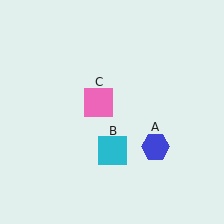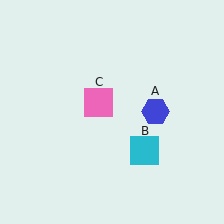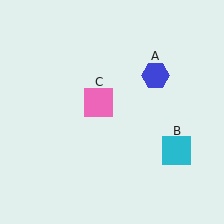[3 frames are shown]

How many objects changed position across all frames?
2 objects changed position: blue hexagon (object A), cyan square (object B).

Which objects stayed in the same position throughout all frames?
Pink square (object C) remained stationary.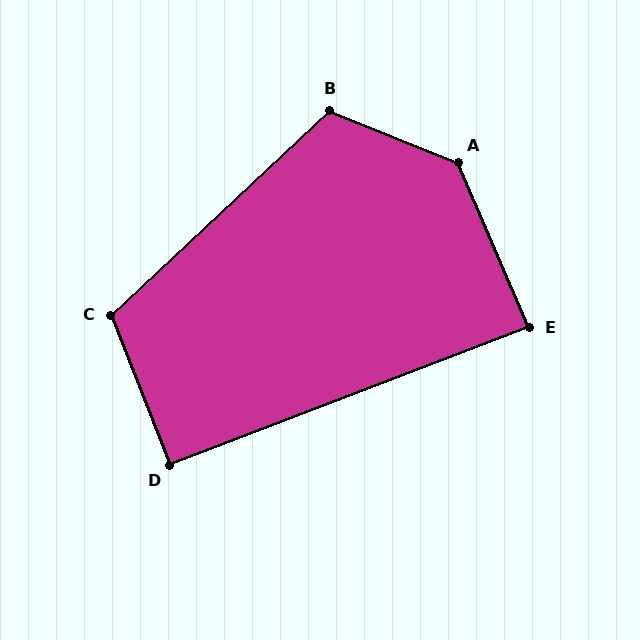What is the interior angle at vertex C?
Approximately 112 degrees (obtuse).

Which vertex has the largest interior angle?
A, at approximately 135 degrees.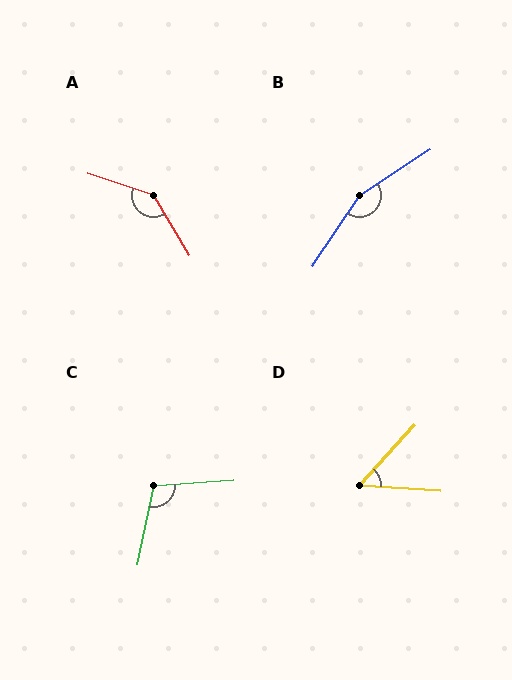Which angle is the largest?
B, at approximately 157 degrees.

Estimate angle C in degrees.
Approximately 105 degrees.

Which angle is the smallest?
D, at approximately 51 degrees.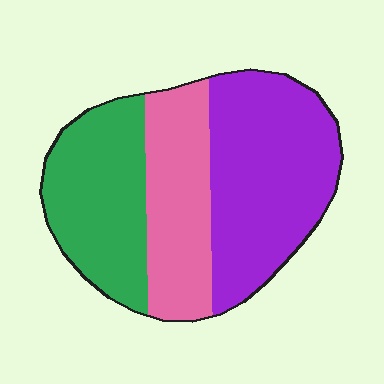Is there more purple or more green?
Purple.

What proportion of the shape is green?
Green takes up about one third (1/3) of the shape.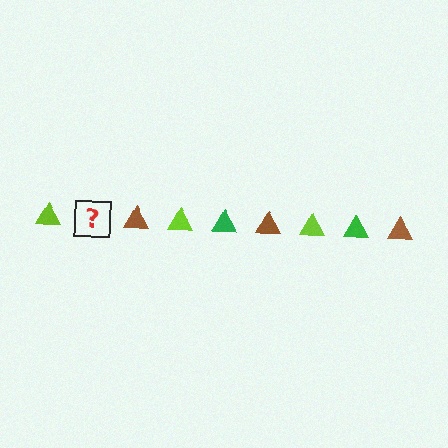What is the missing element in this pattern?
The missing element is a green triangle.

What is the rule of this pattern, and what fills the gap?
The rule is that the pattern cycles through lime, green, brown triangles. The gap should be filled with a green triangle.